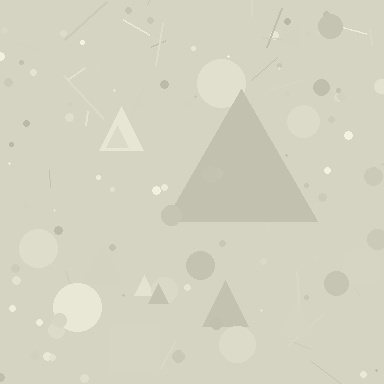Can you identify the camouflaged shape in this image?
The camouflaged shape is a triangle.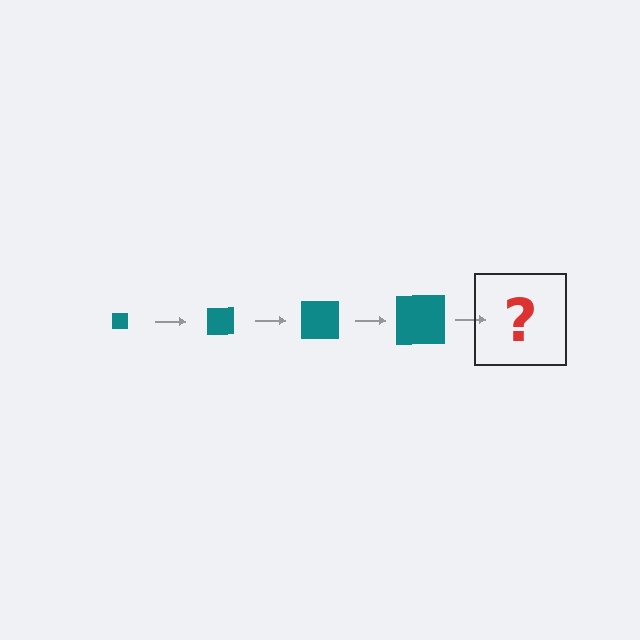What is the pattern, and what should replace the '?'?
The pattern is that the square gets progressively larger each step. The '?' should be a teal square, larger than the previous one.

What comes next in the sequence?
The next element should be a teal square, larger than the previous one.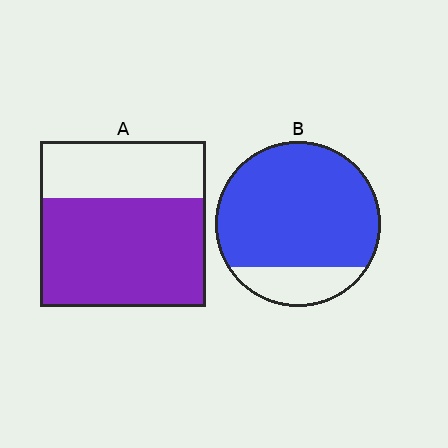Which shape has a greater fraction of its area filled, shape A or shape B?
Shape B.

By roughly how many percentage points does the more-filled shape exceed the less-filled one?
By roughly 15 percentage points (B over A).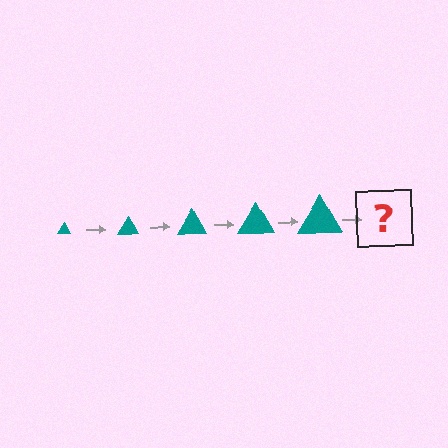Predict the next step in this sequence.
The next step is a teal triangle, larger than the previous one.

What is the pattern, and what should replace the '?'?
The pattern is that the triangle gets progressively larger each step. The '?' should be a teal triangle, larger than the previous one.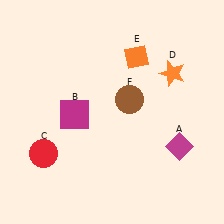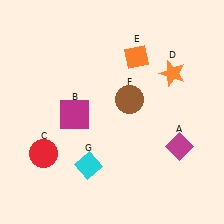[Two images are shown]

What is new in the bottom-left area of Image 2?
A cyan diamond (G) was added in the bottom-left area of Image 2.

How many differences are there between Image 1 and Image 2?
There is 1 difference between the two images.